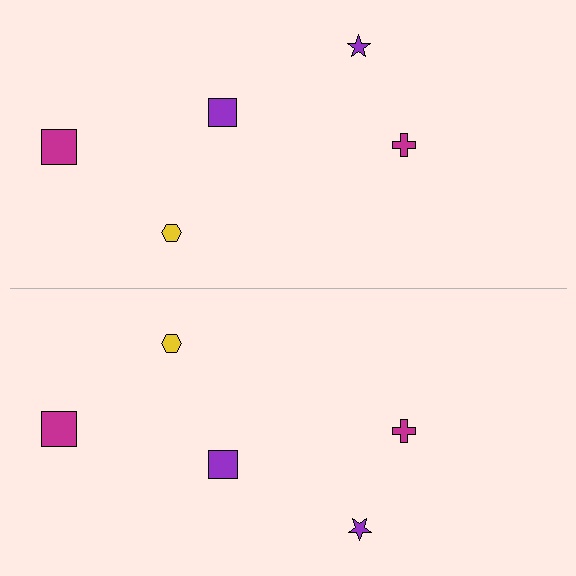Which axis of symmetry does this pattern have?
The pattern has a horizontal axis of symmetry running through the center of the image.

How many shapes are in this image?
There are 10 shapes in this image.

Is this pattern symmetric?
Yes, this pattern has bilateral (reflection) symmetry.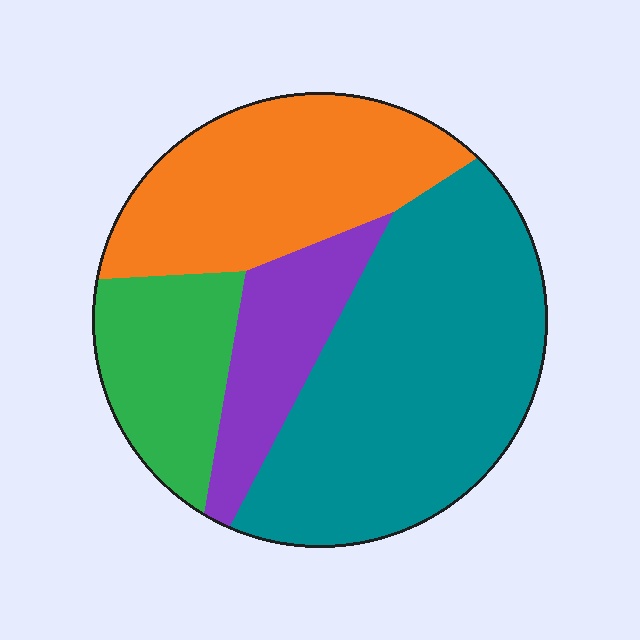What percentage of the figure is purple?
Purple takes up about one eighth (1/8) of the figure.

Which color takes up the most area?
Teal, at roughly 45%.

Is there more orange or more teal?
Teal.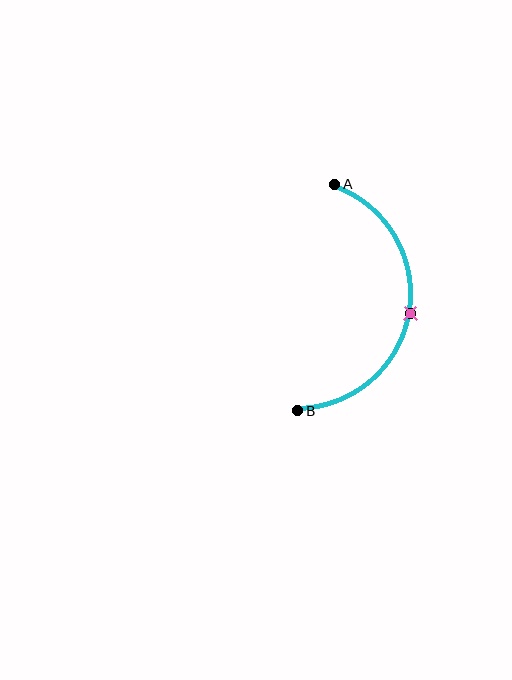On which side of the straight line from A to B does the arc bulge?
The arc bulges to the right of the straight line connecting A and B.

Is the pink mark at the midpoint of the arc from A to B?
Yes. The pink mark lies on the arc at equal arc-length from both A and B — it is the arc midpoint.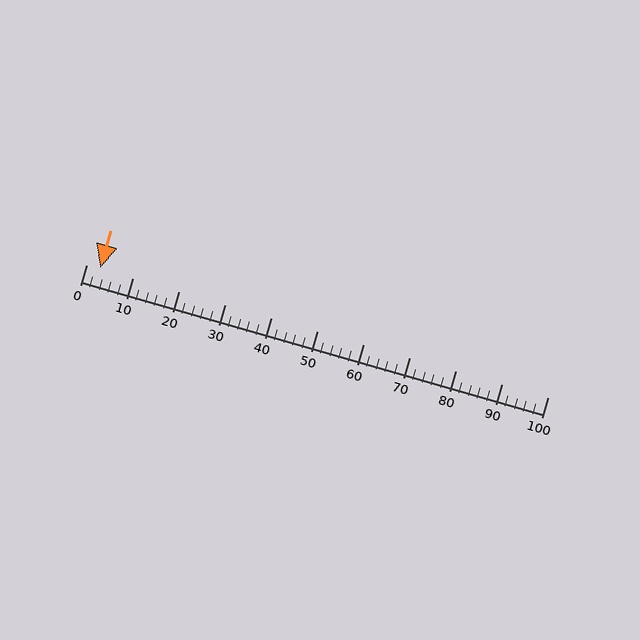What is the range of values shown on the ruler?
The ruler shows values from 0 to 100.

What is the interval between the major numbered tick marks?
The major tick marks are spaced 10 units apart.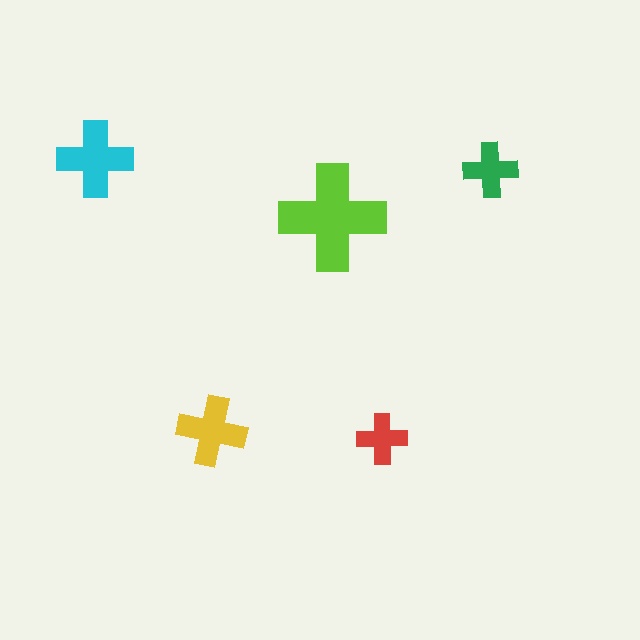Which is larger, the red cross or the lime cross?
The lime one.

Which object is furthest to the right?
The green cross is rightmost.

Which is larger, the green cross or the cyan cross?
The cyan one.